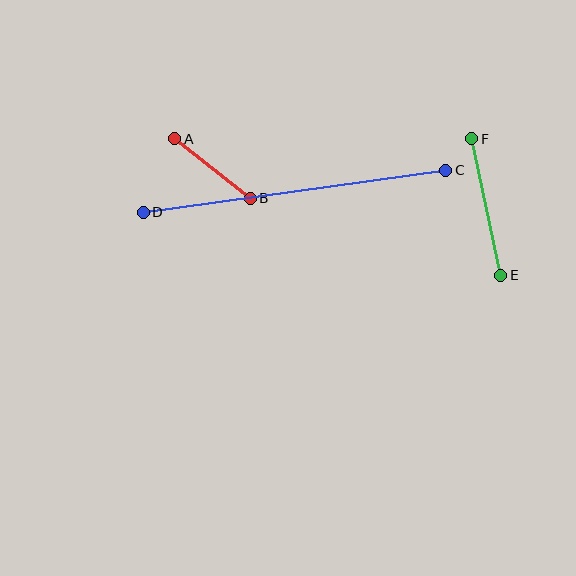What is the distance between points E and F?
The distance is approximately 140 pixels.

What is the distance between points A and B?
The distance is approximately 96 pixels.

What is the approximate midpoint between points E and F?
The midpoint is at approximately (486, 207) pixels.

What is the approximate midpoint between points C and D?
The midpoint is at approximately (295, 191) pixels.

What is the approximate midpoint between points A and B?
The midpoint is at approximately (212, 168) pixels.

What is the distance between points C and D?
The distance is approximately 306 pixels.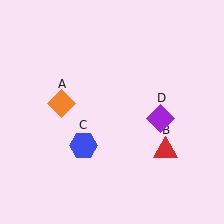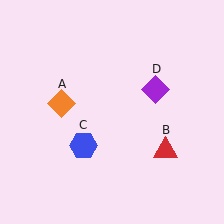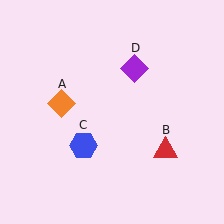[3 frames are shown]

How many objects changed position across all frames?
1 object changed position: purple diamond (object D).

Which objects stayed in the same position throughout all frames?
Orange diamond (object A) and red triangle (object B) and blue hexagon (object C) remained stationary.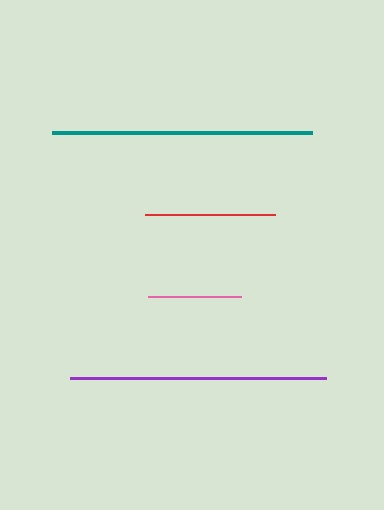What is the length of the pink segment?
The pink segment is approximately 93 pixels long.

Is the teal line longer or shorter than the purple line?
The teal line is longer than the purple line.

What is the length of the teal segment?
The teal segment is approximately 261 pixels long.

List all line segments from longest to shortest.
From longest to shortest: teal, purple, red, pink.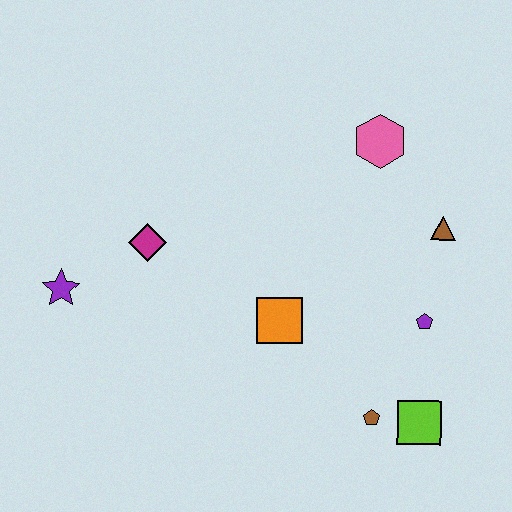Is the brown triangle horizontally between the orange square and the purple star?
No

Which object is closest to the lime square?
The brown pentagon is closest to the lime square.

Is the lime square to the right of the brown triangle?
No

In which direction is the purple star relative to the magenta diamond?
The purple star is to the left of the magenta diamond.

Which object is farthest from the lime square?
The purple star is farthest from the lime square.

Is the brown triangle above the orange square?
Yes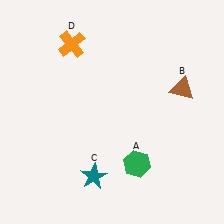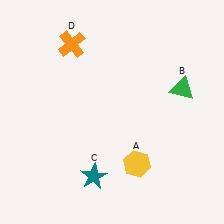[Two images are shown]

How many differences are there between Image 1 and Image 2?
There are 2 differences between the two images.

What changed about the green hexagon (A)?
In Image 1, A is green. In Image 2, it changed to yellow.